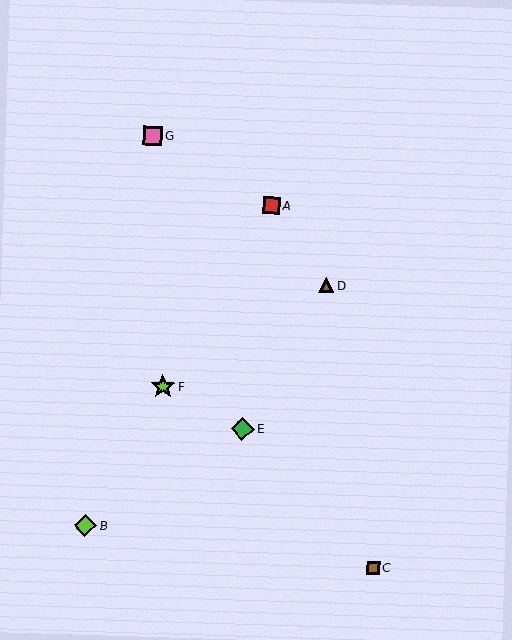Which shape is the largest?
The lime star (labeled F) is the largest.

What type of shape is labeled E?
Shape E is a green diamond.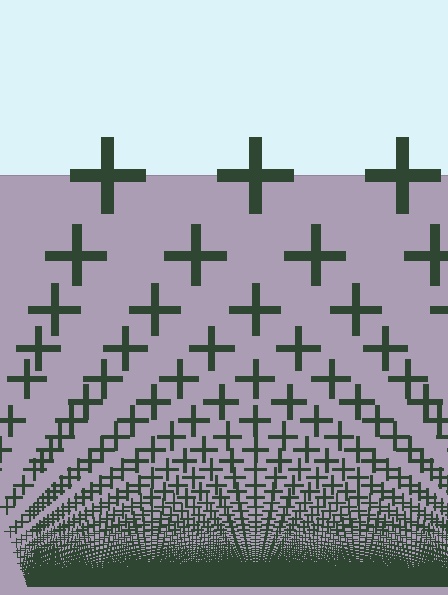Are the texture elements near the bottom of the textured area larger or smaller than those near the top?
Smaller. The gradient is inverted — elements near the bottom are smaller and denser.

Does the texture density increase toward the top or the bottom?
Density increases toward the bottom.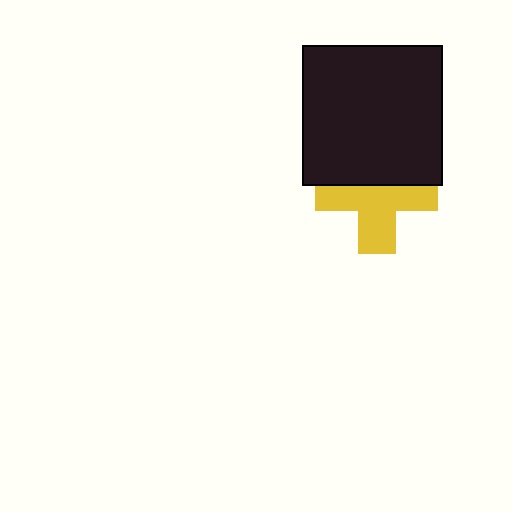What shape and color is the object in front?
The object in front is a black square.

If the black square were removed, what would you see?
You would see the complete yellow cross.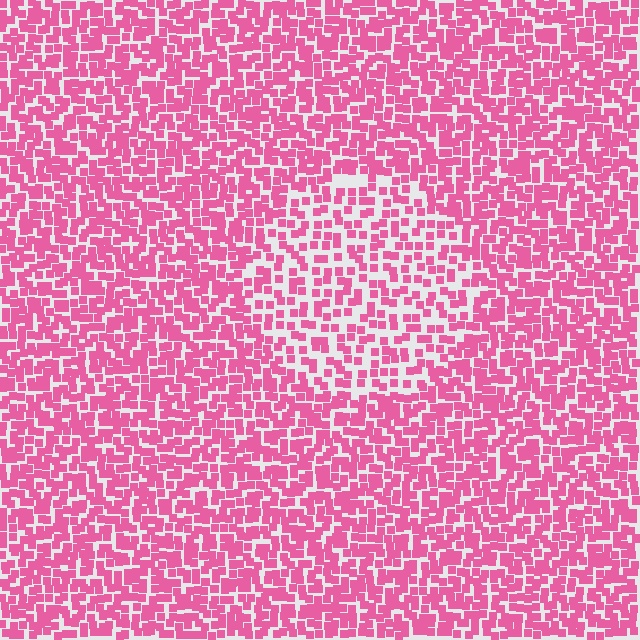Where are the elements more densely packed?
The elements are more densely packed outside the circle boundary.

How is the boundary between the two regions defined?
The boundary is defined by a change in element density (approximately 1.7x ratio). All elements are the same color, size, and shape.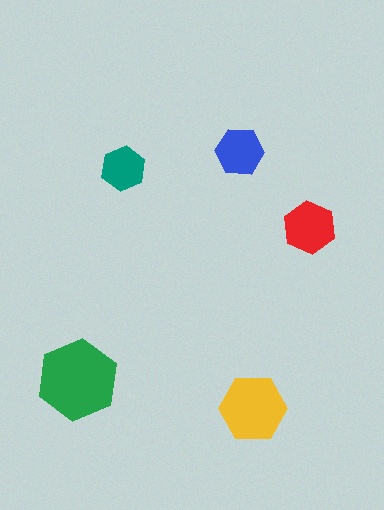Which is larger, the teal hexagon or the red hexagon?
The red one.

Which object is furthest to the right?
The red hexagon is rightmost.